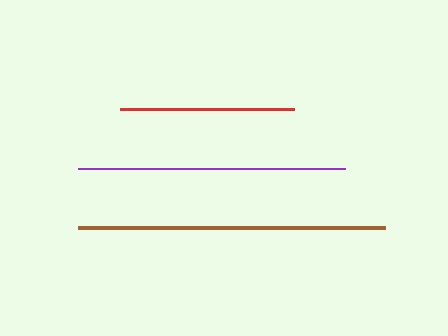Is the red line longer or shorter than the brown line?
The brown line is longer than the red line.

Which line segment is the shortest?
The red line is the shortest at approximately 174 pixels.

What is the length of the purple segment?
The purple segment is approximately 267 pixels long.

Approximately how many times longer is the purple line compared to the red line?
The purple line is approximately 1.5 times the length of the red line.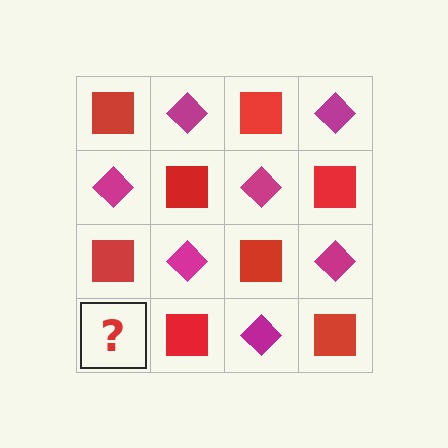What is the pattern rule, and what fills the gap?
The rule is that it alternates red square and magenta diamond in a checkerboard pattern. The gap should be filled with a magenta diamond.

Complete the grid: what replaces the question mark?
The question mark should be replaced with a magenta diamond.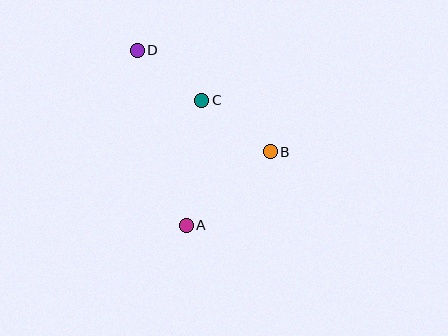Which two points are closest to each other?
Points C and D are closest to each other.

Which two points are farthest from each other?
Points A and D are farthest from each other.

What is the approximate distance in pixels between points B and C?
The distance between B and C is approximately 86 pixels.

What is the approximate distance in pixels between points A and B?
The distance between A and B is approximately 112 pixels.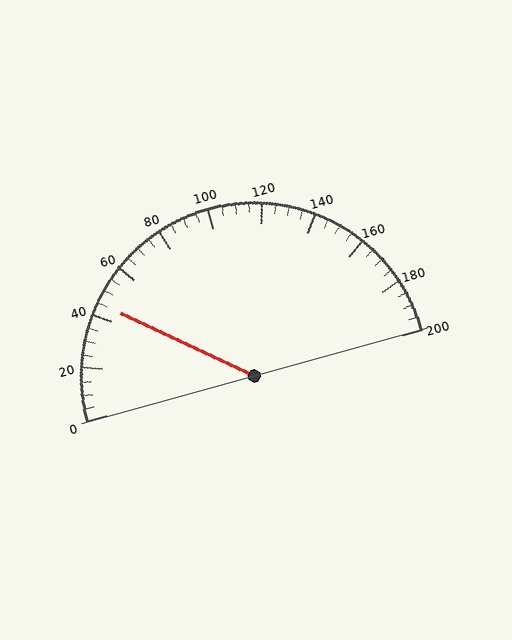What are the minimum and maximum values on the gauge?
The gauge ranges from 0 to 200.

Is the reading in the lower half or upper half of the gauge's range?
The reading is in the lower half of the range (0 to 200).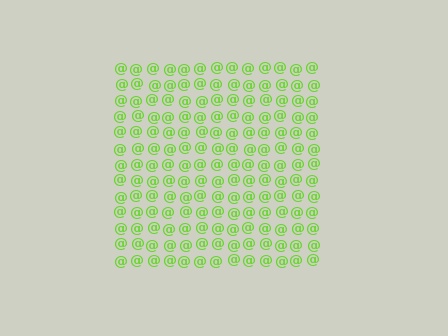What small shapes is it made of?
It is made of small at signs.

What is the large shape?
The large shape is a square.